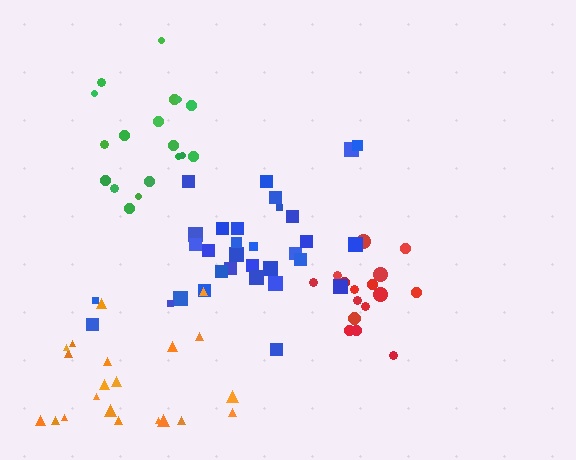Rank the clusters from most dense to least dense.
red, blue, green, orange.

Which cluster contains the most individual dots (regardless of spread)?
Blue (33).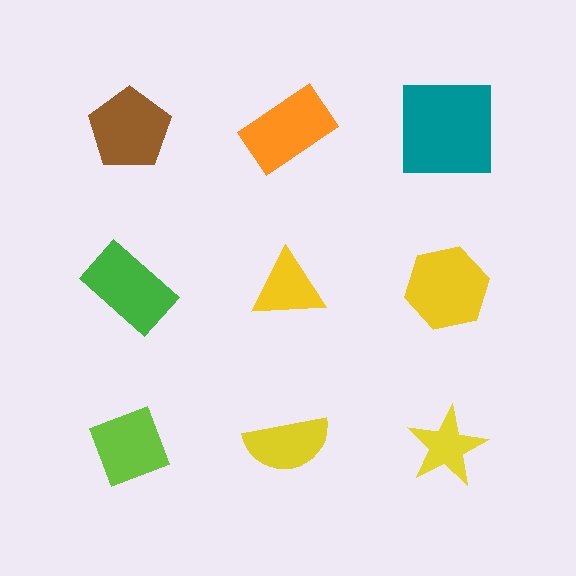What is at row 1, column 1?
A brown pentagon.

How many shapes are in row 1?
3 shapes.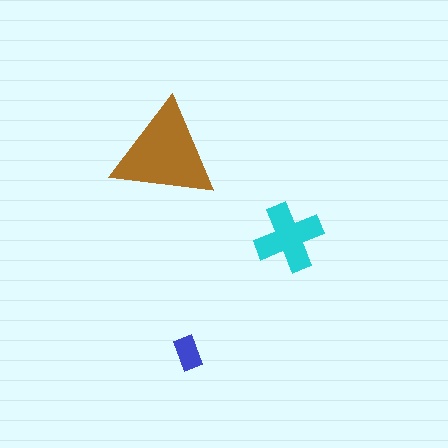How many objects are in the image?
There are 3 objects in the image.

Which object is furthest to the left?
The brown triangle is leftmost.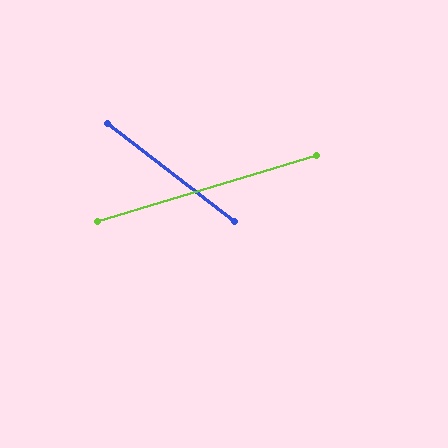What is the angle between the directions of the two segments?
Approximately 54 degrees.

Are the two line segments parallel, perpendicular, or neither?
Neither parallel nor perpendicular — they differ by about 54°.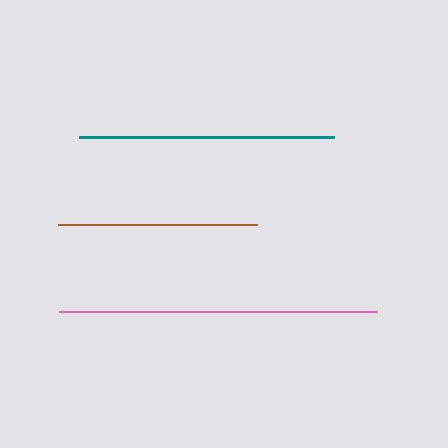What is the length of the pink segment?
The pink segment is approximately 318 pixels long.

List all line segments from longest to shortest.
From longest to shortest: pink, teal, brown.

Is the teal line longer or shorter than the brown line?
The teal line is longer than the brown line.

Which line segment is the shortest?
The brown line is the shortest at approximately 199 pixels.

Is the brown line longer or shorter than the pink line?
The pink line is longer than the brown line.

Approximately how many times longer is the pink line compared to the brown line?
The pink line is approximately 1.6 times the length of the brown line.